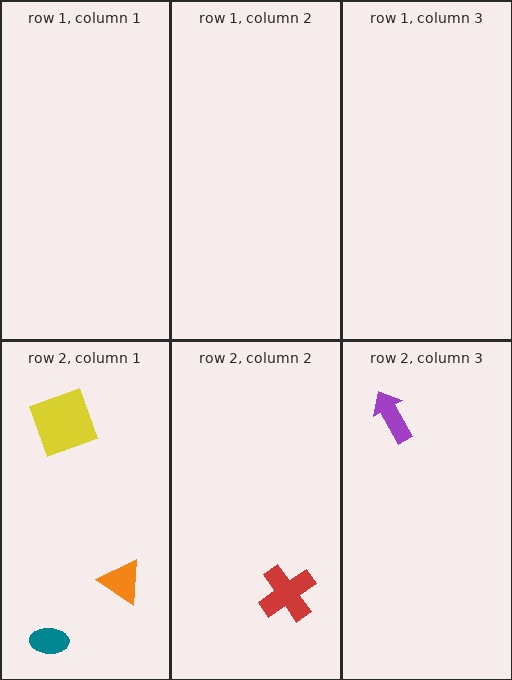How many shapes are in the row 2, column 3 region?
1.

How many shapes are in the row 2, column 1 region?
4.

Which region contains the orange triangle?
The row 2, column 1 region.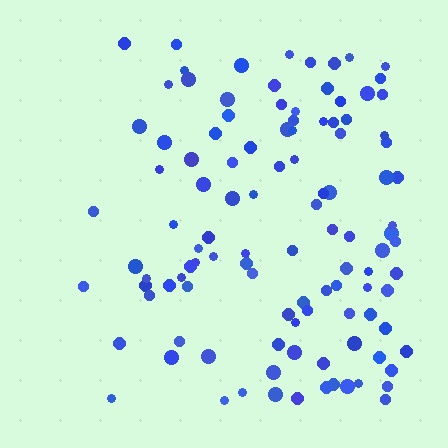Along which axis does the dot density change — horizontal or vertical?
Horizontal.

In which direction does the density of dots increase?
From left to right, with the right side densest.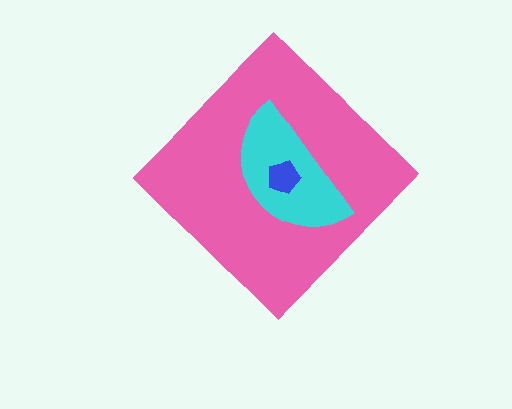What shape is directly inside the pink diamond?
The cyan semicircle.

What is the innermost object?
The blue pentagon.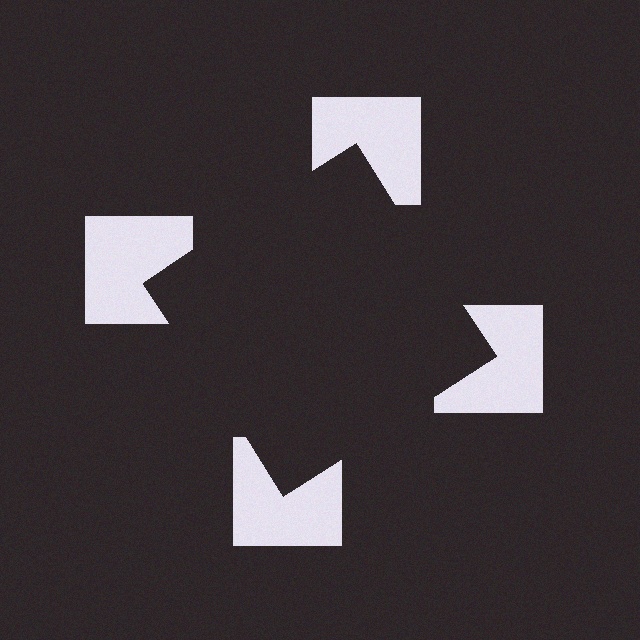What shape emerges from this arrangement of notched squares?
An illusory square — its edges are inferred from the aligned wedge cuts in the notched squares, not physically drawn.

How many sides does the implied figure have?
4 sides.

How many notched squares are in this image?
There are 4 — one at each vertex of the illusory square.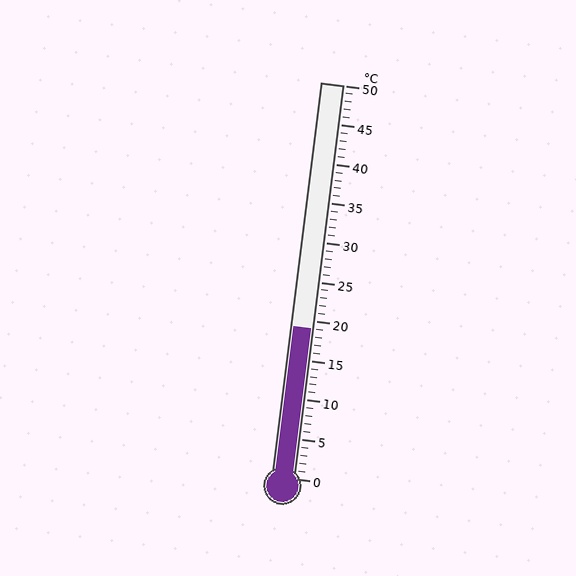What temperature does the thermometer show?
The thermometer shows approximately 19°C.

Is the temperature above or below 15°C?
The temperature is above 15°C.